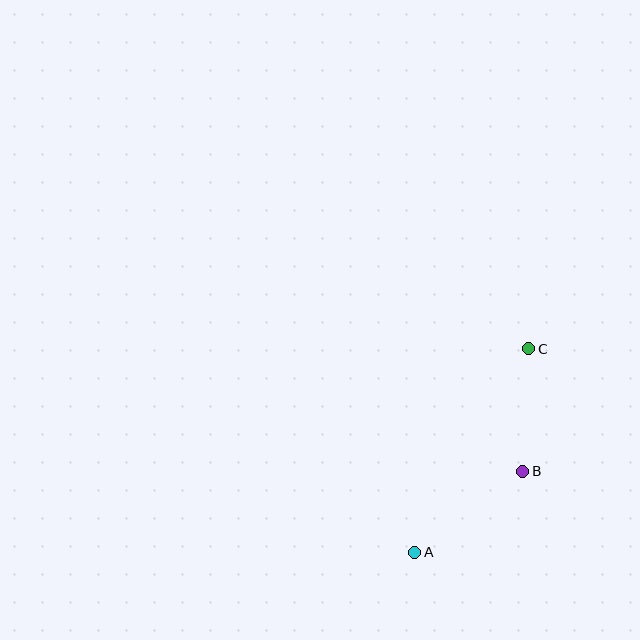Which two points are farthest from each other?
Points A and C are farthest from each other.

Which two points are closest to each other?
Points B and C are closest to each other.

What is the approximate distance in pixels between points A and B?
The distance between A and B is approximately 135 pixels.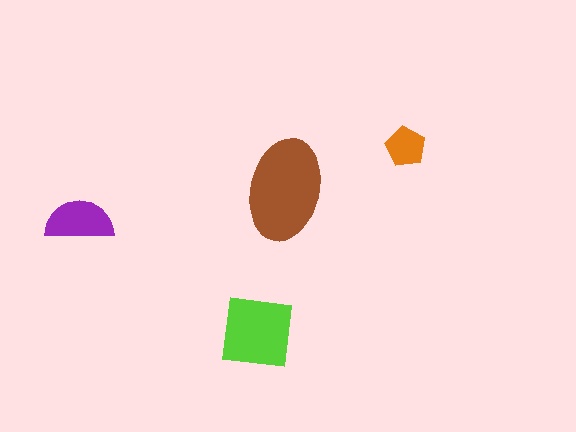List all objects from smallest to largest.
The orange pentagon, the purple semicircle, the lime square, the brown ellipse.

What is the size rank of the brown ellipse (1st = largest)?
1st.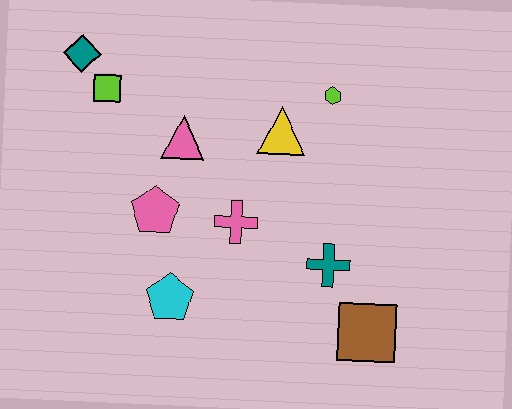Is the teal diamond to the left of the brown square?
Yes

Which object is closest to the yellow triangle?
The lime hexagon is closest to the yellow triangle.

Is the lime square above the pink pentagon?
Yes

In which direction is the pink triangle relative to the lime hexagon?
The pink triangle is to the left of the lime hexagon.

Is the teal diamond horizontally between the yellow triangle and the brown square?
No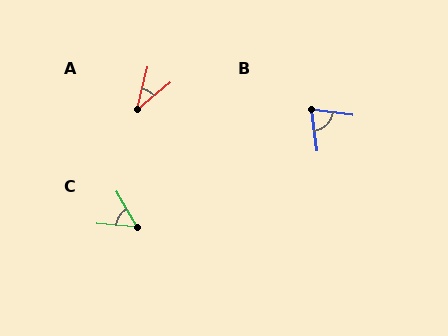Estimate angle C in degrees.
Approximately 55 degrees.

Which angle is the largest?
B, at approximately 75 degrees.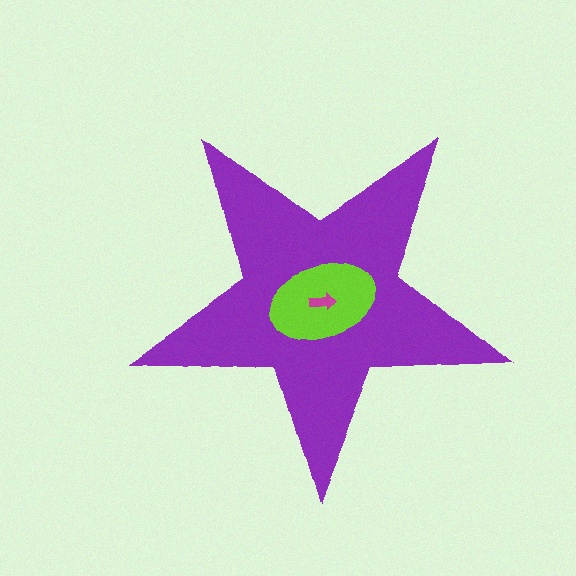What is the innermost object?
The magenta arrow.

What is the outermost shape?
The purple star.